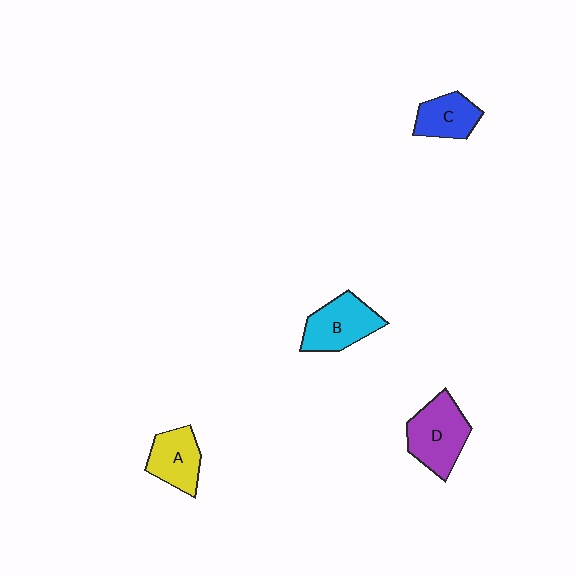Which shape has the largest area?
Shape D (purple).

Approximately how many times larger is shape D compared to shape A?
Approximately 1.4 times.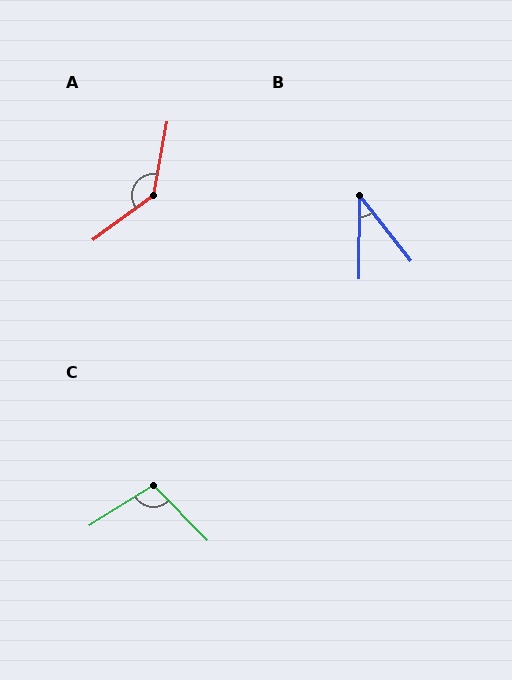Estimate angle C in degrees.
Approximately 102 degrees.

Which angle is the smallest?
B, at approximately 39 degrees.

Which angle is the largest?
A, at approximately 137 degrees.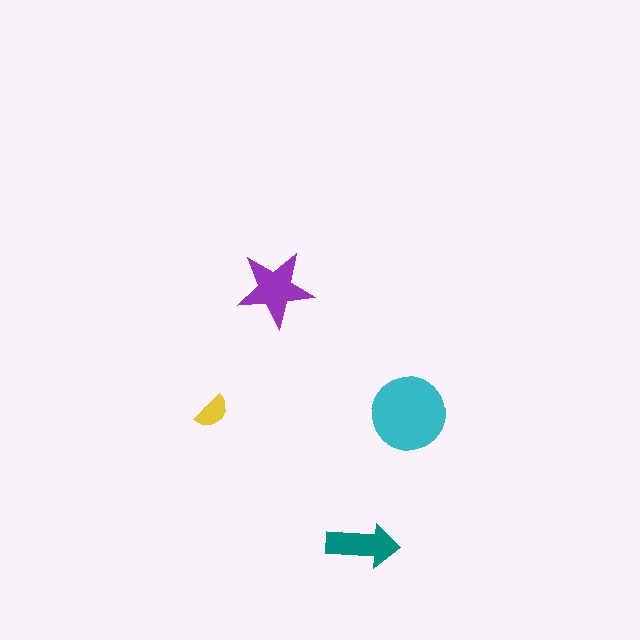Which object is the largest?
The cyan circle.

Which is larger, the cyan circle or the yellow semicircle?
The cyan circle.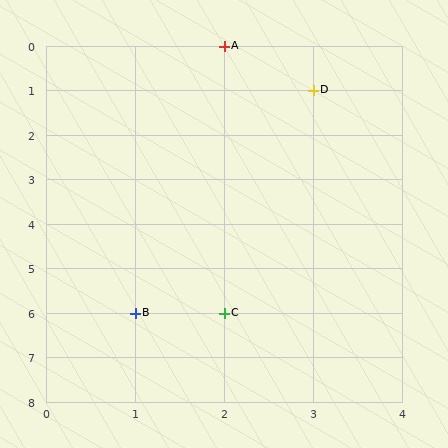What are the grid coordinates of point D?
Point D is at grid coordinates (3, 1).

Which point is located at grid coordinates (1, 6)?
Point B is at (1, 6).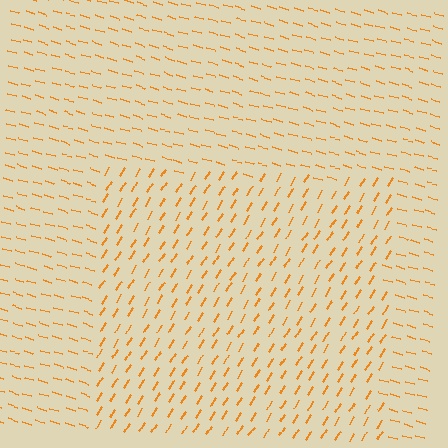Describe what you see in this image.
The image is filled with small orange line segments. A rectangle region in the image has lines oriented differently from the surrounding lines, creating a visible texture boundary.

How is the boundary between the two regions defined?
The boundary is defined purely by a change in line orientation (approximately 74 degrees difference). All lines are the same color and thickness.